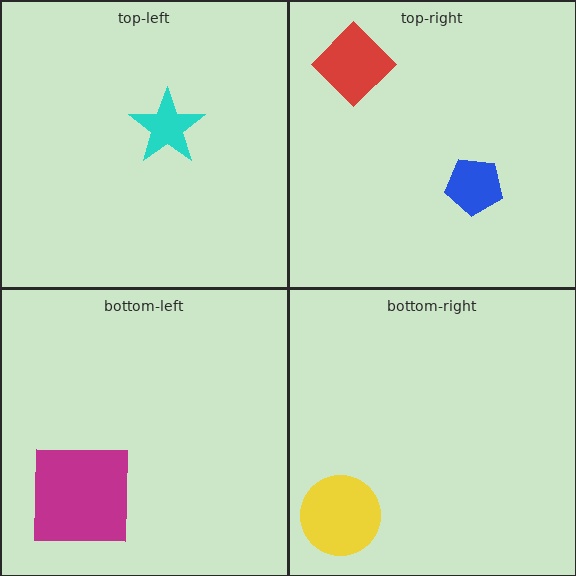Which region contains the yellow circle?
The bottom-right region.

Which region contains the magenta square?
The bottom-left region.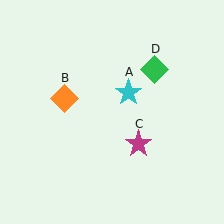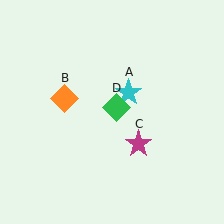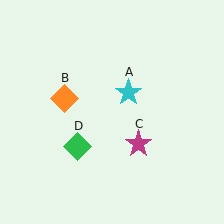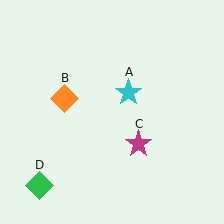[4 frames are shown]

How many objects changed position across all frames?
1 object changed position: green diamond (object D).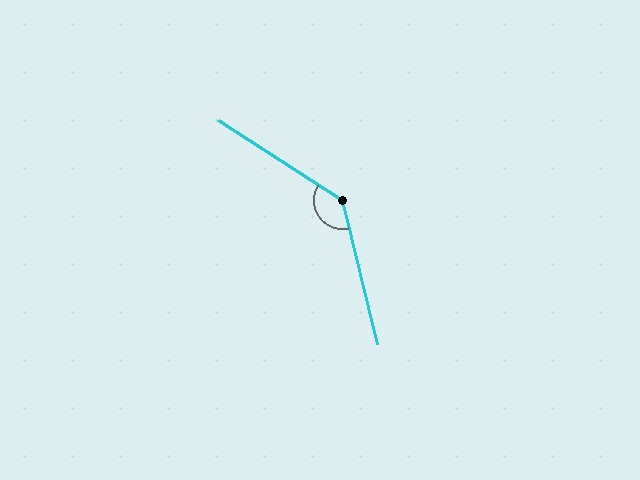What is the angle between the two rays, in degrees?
Approximately 136 degrees.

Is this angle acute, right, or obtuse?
It is obtuse.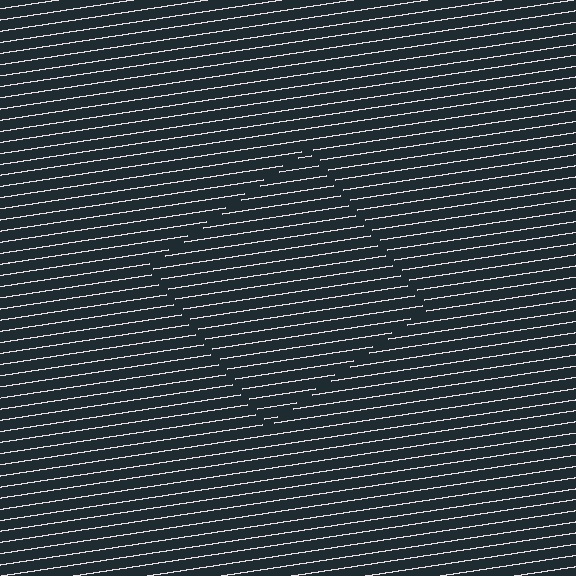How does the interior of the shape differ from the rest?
The interior of the shape contains the same grating, shifted by half a period — the contour is defined by the phase discontinuity where line-ends from the inner and outer gratings abut.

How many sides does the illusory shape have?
4 sides — the line-ends trace a square.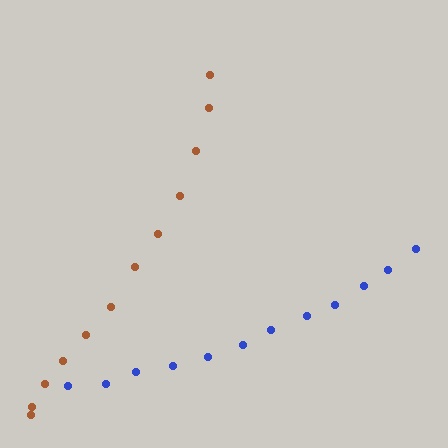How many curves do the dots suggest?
There are 2 distinct paths.